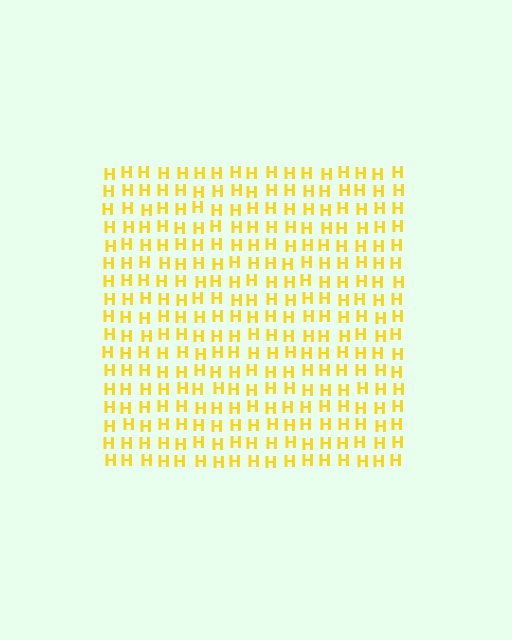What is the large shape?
The large shape is a square.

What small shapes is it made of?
It is made of small letter H's.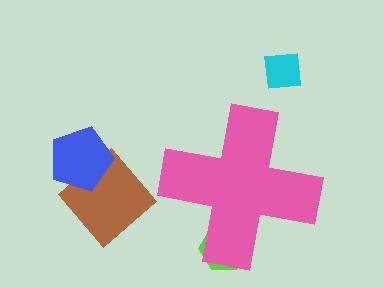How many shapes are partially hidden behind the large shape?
1 shape is partially hidden.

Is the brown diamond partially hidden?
No, the brown diamond is fully visible.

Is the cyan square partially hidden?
No, the cyan square is fully visible.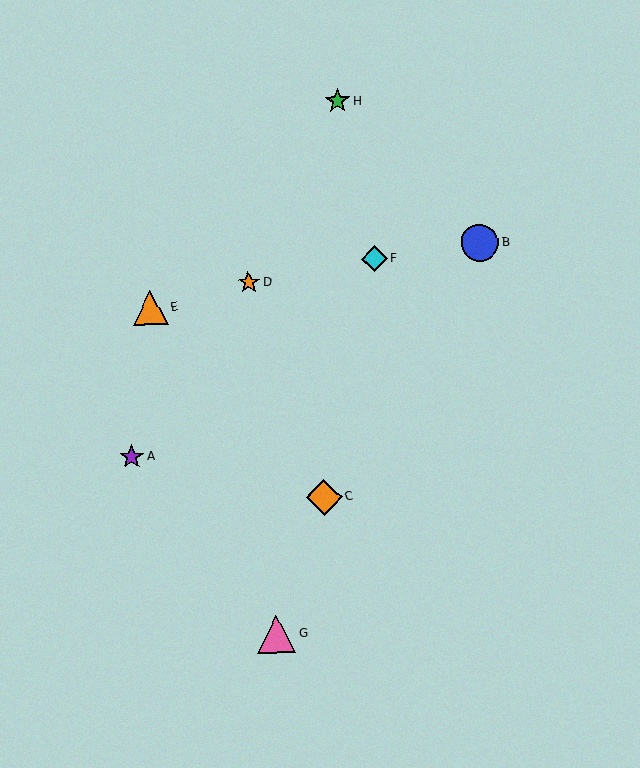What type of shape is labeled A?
Shape A is a purple star.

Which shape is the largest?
The pink triangle (labeled G) is the largest.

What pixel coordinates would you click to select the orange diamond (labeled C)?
Click at (324, 497) to select the orange diamond C.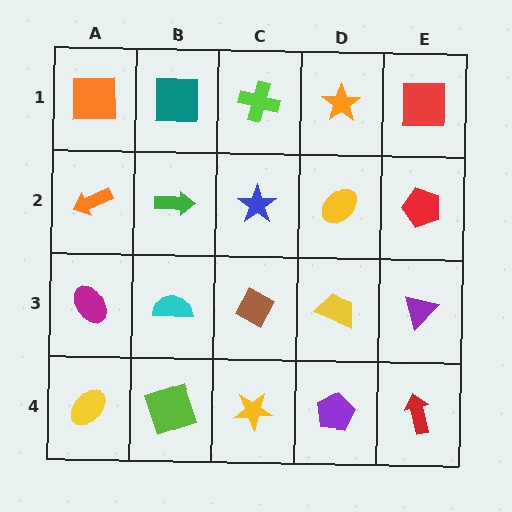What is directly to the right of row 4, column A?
A lime square.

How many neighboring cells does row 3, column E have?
3.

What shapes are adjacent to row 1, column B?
A green arrow (row 2, column B), an orange square (row 1, column A), a lime cross (row 1, column C).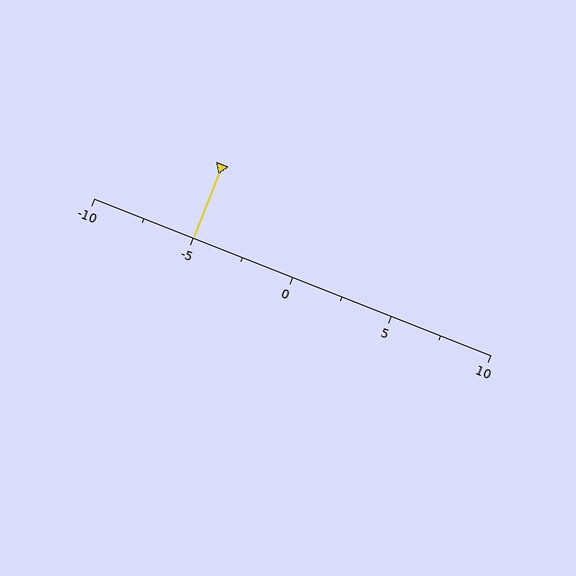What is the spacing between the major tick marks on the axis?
The major ticks are spaced 5 apart.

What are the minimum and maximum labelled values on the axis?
The axis runs from -10 to 10.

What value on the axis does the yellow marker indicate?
The marker indicates approximately -5.